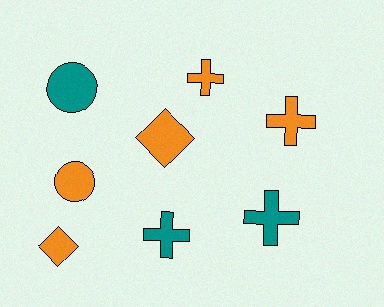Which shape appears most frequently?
Cross, with 4 objects.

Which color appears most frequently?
Orange, with 5 objects.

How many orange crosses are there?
There are 2 orange crosses.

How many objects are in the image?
There are 8 objects.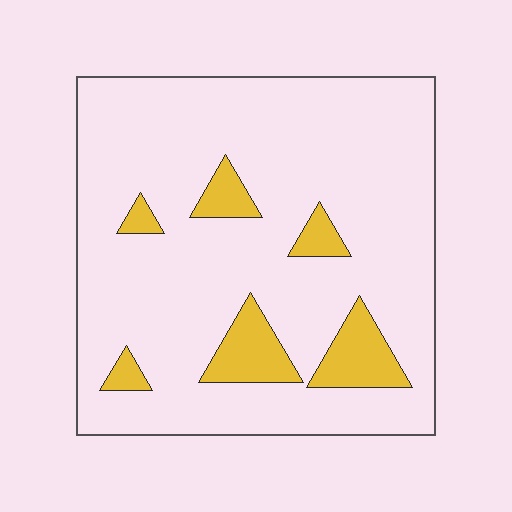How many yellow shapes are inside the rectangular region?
6.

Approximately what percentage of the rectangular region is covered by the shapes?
Approximately 15%.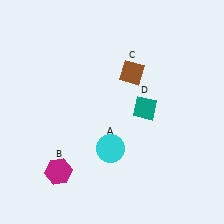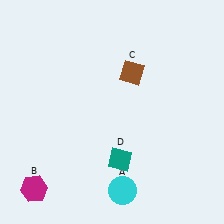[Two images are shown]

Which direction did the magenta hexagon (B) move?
The magenta hexagon (B) moved left.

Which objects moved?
The objects that moved are: the cyan circle (A), the magenta hexagon (B), the teal diamond (D).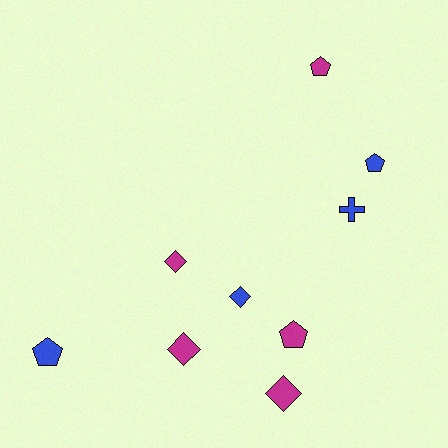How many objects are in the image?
There are 9 objects.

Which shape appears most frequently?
Pentagon, with 4 objects.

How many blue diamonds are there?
There is 1 blue diamond.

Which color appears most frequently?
Magenta, with 5 objects.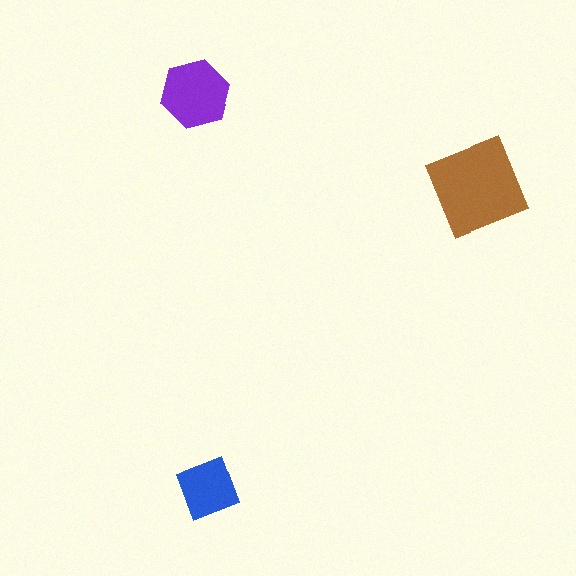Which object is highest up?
The purple hexagon is topmost.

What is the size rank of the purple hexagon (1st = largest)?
2nd.